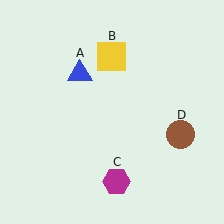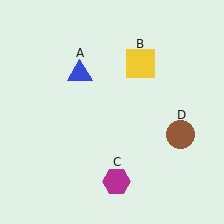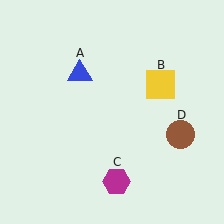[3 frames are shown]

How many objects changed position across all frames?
1 object changed position: yellow square (object B).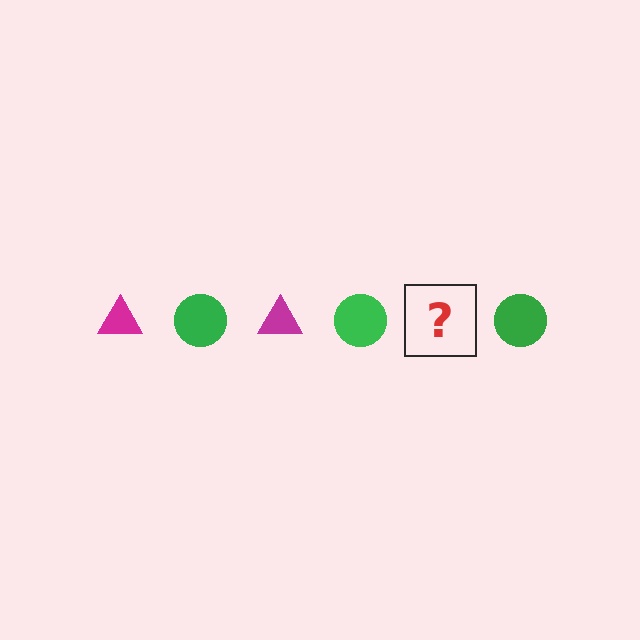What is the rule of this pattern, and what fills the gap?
The rule is that the pattern alternates between magenta triangle and green circle. The gap should be filled with a magenta triangle.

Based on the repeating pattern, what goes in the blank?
The blank should be a magenta triangle.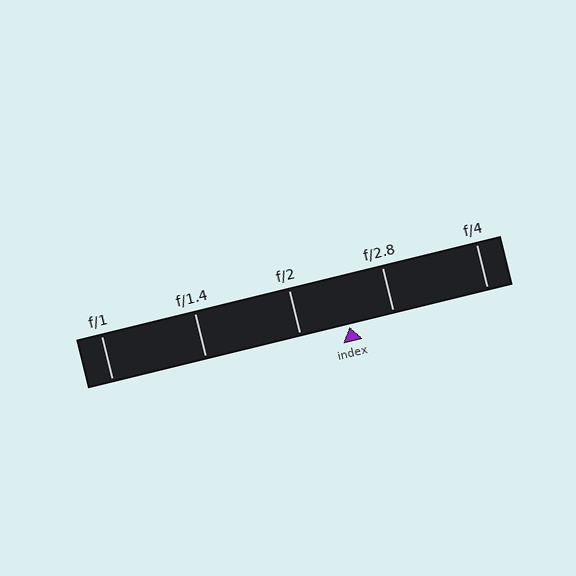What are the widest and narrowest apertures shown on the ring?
The widest aperture shown is f/1 and the narrowest is f/4.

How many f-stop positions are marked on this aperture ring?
There are 5 f-stop positions marked.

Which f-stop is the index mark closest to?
The index mark is closest to f/2.8.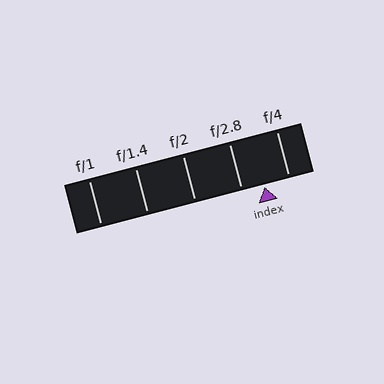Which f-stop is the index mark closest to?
The index mark is closest to f/2.8.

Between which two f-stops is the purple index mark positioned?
The index mark is between f/2.8 and f/4.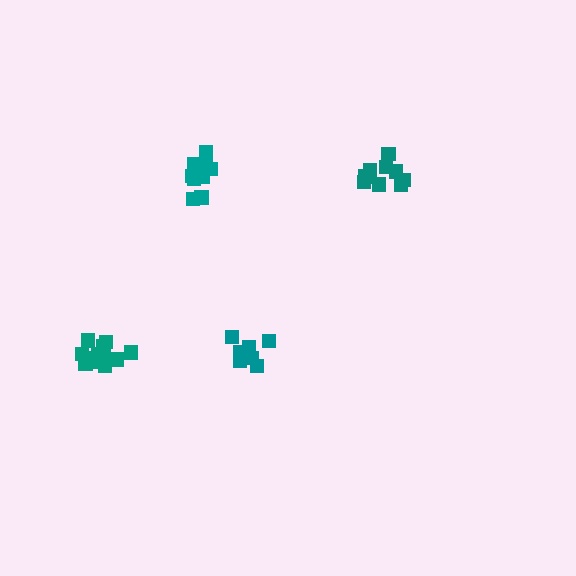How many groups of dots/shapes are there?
There are 4 groups.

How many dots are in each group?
Group 1: 13 dots, Group 2: 9 dots, Group 3: 9 dots, Group 4: 7 dots (38 total).